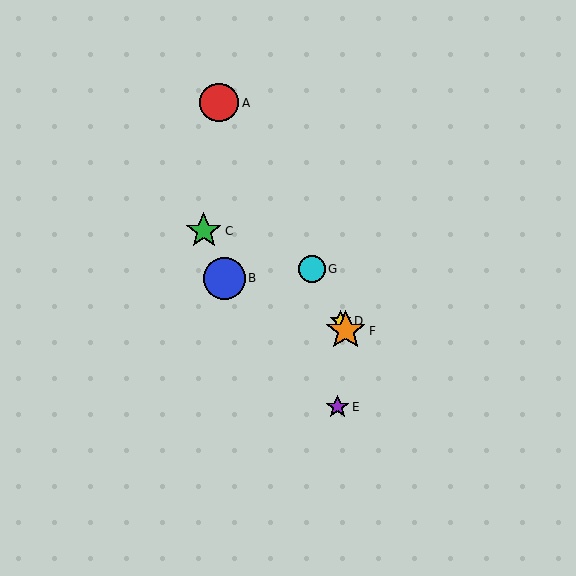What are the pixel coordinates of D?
Object D is at (340, 321).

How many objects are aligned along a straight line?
4 objects (A, D, F, G) are aligned along a straight line.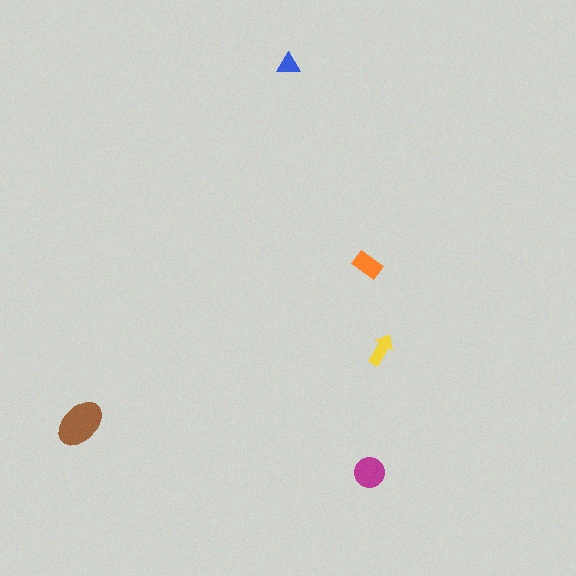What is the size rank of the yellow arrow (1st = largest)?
4th.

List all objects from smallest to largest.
The blue triangle, the yellow arrow, the orange rectangle, the magenta circle, the brown ellipse.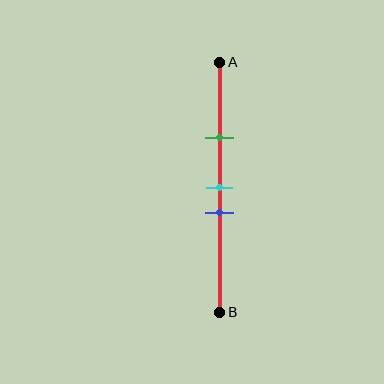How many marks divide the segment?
There are 3 marks dividing the segment.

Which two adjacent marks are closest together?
The cyan and blue marks are the closest adjacent pair.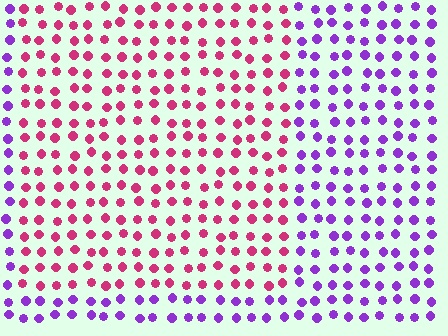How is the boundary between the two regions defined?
The boundary is defined purely by a slight shift in hue (about 56 degrees). Spacing, size, and orientation are identical on both sides.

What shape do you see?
I see a rectangle.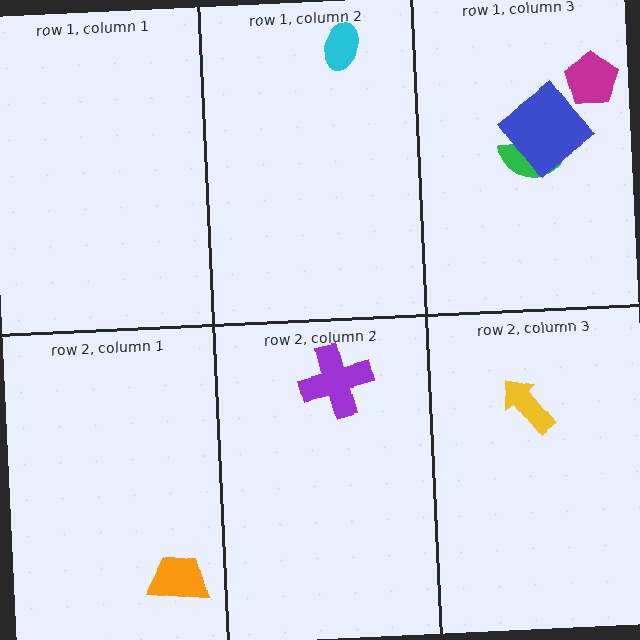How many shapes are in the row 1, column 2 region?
1.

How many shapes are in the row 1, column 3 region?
3.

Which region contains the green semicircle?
The row 1, column 3 region.